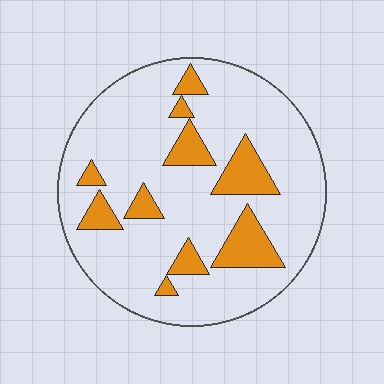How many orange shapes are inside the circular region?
10.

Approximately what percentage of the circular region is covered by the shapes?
Approximately 20%.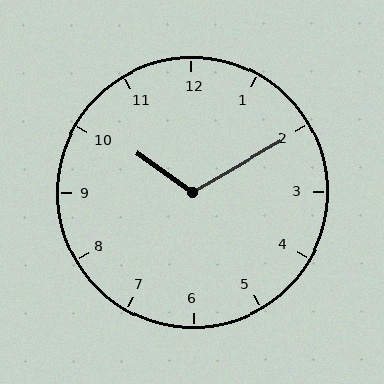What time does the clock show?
10:10.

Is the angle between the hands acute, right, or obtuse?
It is obtuse.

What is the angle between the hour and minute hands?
Approximately 115 degrees.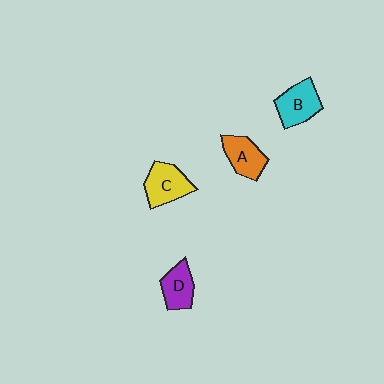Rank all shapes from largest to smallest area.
From largest to smallest: C (yellow), B (cyan), A (orange), D (purple).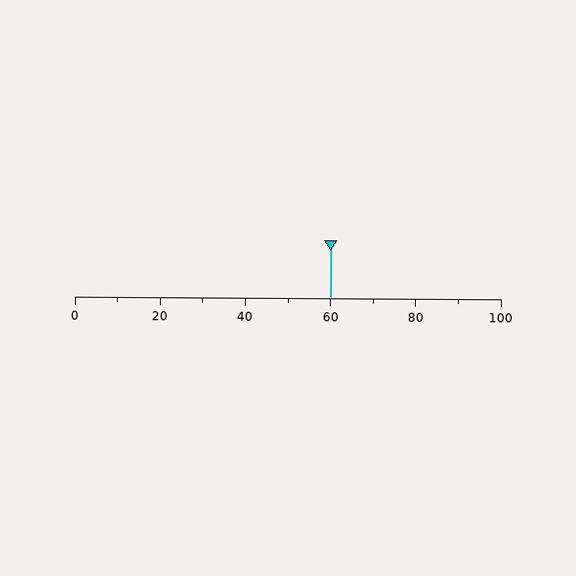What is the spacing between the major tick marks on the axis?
The major ticks are spaced 20 apart.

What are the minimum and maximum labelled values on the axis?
The axis runs from 0 to 100.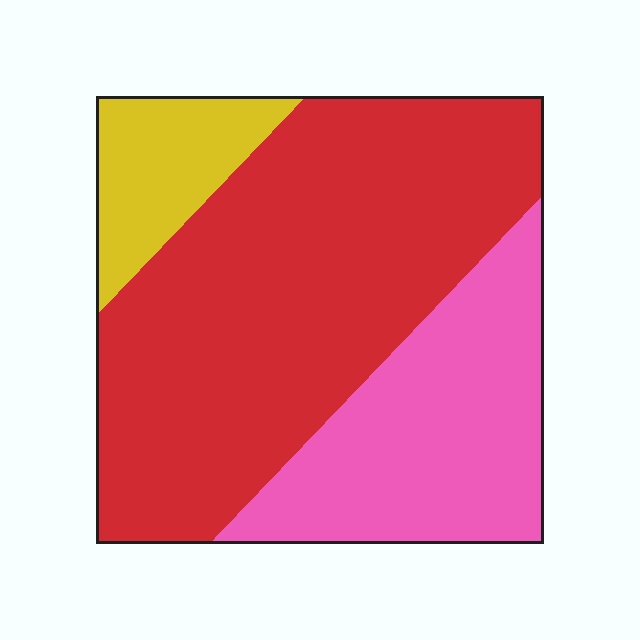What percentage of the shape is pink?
Pink takes up between a sixth and a third of the shape.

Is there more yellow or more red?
Red.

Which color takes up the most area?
Red, at roughly 60%.